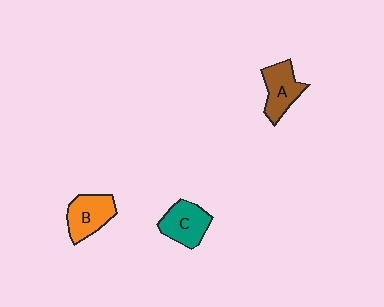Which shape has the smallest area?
Shape A (brown).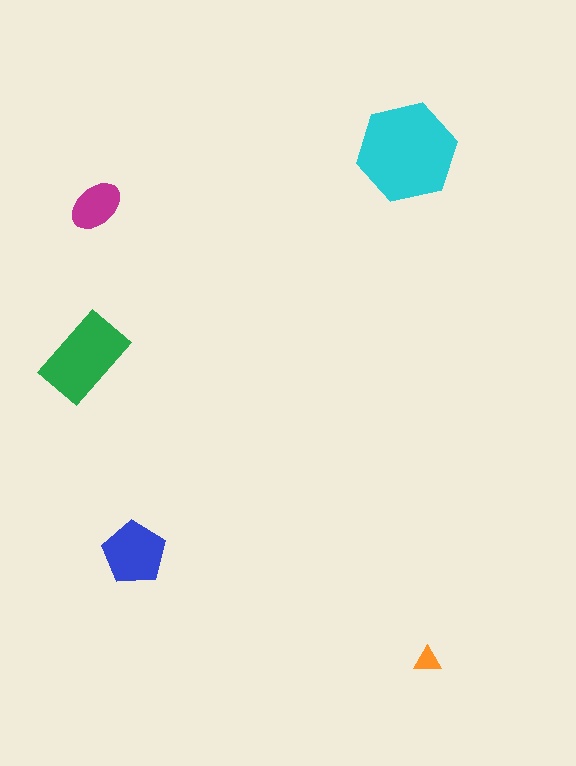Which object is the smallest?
The orange triangle.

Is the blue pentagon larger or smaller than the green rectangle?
Smaller.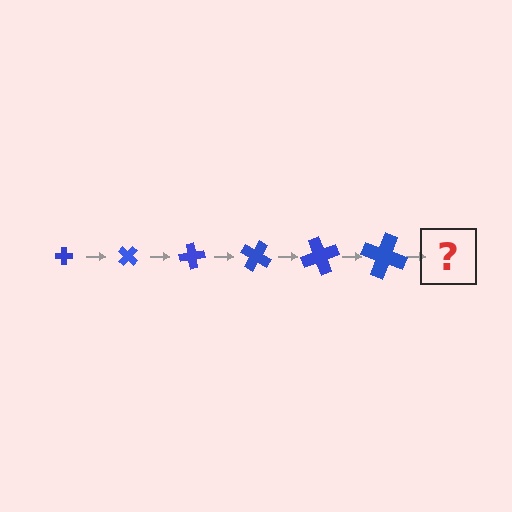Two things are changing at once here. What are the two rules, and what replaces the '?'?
The two rules are that the cross grows larger each step and it rotates 40 degrees each step. The '?' should be a cross, larger than the previous one and rotated 240 degrees from the start.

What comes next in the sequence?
The next element should be a cross, larger than the previous one and rotated 240 degrees from the start.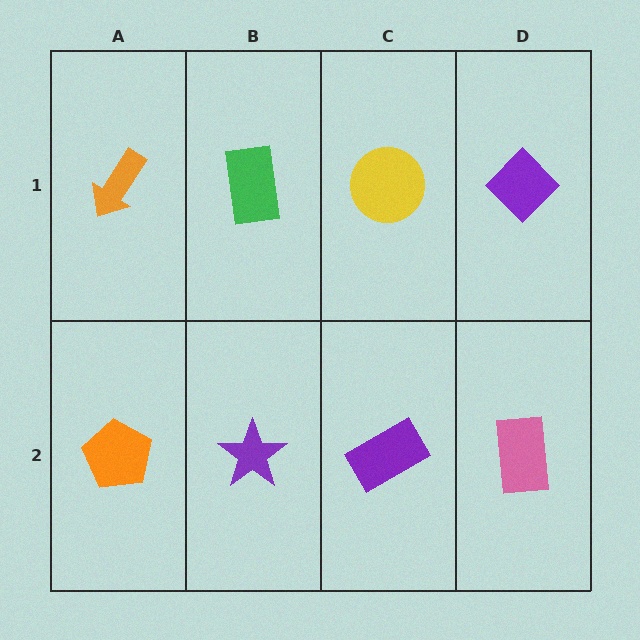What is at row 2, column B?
A purple star.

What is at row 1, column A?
An orange arrow.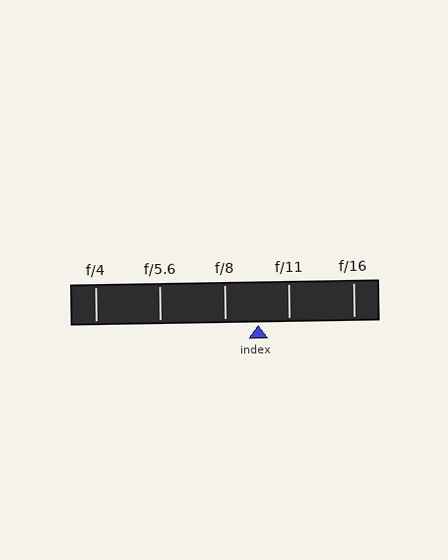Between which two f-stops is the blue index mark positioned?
The index mark is between f/8 and f/11.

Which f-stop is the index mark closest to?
The index mark is closest to f/11.